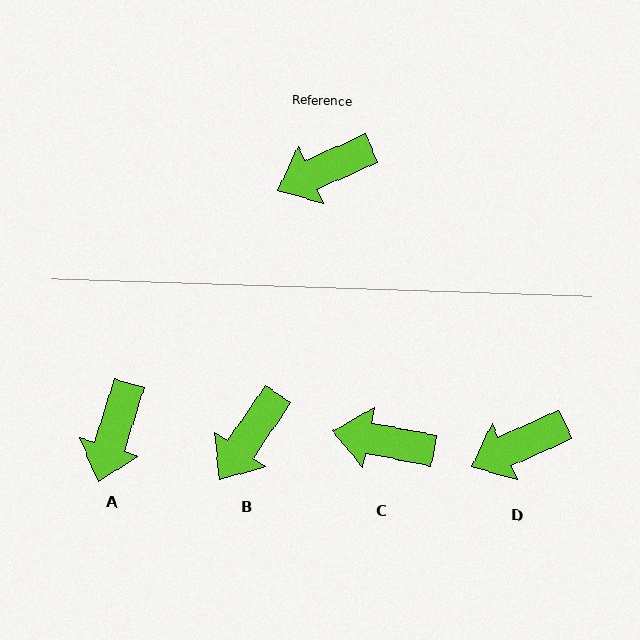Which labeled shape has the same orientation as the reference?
D.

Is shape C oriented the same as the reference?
No, it is off by about 35 degrees.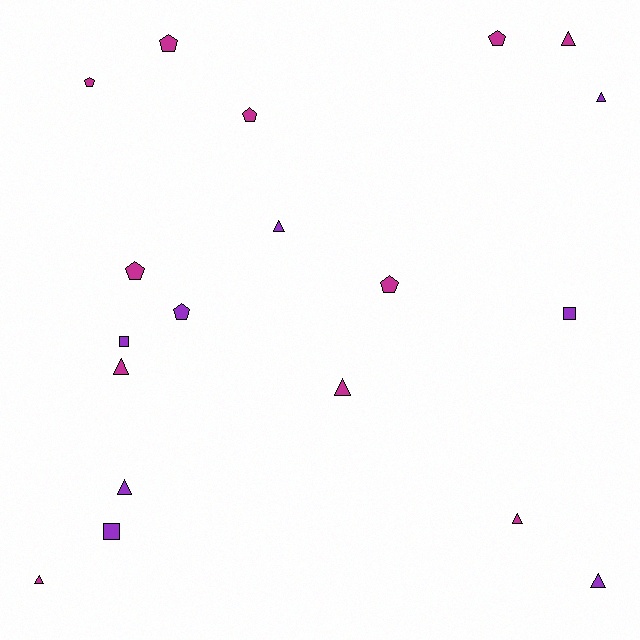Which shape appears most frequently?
Triangle, with 9 objects.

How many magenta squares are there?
There are no magenta squares.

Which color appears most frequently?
Magenta, with 11 objects.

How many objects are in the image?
There are 19 objects.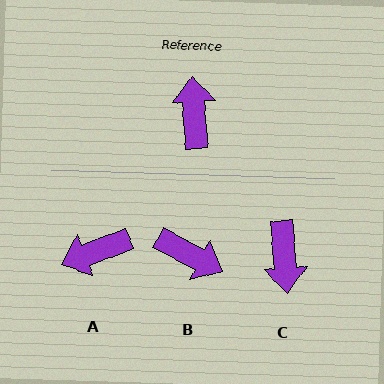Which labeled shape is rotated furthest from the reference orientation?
C, about 179 degrees away.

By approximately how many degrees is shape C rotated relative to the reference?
Approximately 179 degrees clockwise.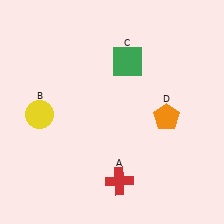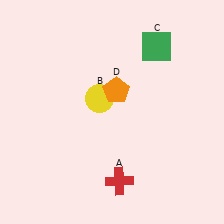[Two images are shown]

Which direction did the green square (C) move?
The green square (C) moved right.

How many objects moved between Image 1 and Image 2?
3 objects moved between the two images.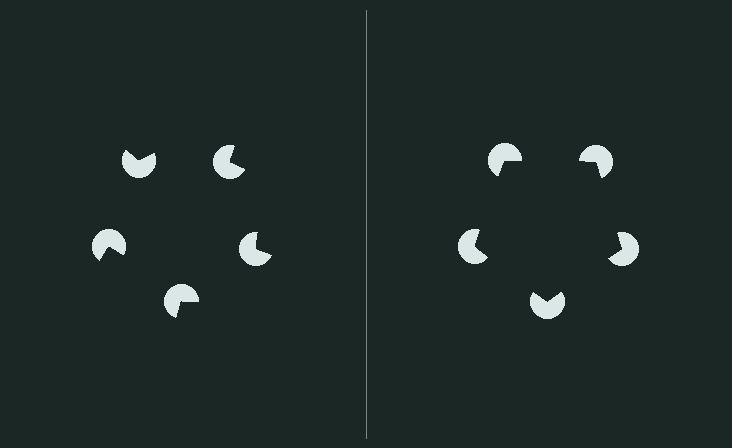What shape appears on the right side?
An illusory pentagon.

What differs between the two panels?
The pac-man discs are positioned identically on both sides; only the wedge orientations differ. On the right they align to a pentagon; on the left they are misaligned.